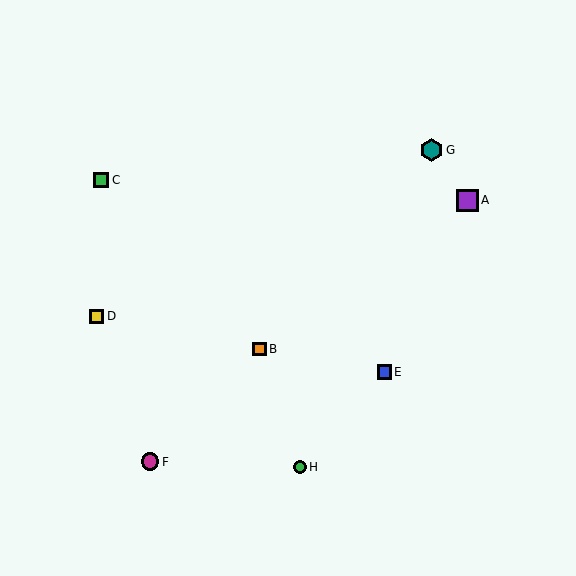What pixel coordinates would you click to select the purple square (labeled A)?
Click at (467, 200) to select the purple square A.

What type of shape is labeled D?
Shape D is a yellow square.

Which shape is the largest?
The teal hexagon (labeled G) is the largest.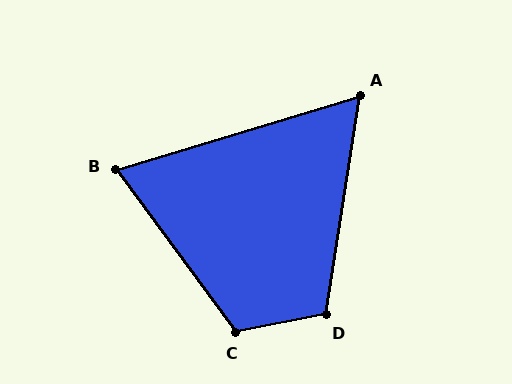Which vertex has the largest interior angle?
C, at approximately 116 degrees.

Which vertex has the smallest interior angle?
A, at approximately 64 degrees.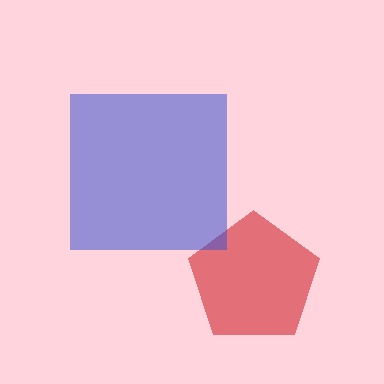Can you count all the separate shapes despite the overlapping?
Yes, there are 2 separate shapes.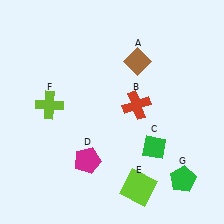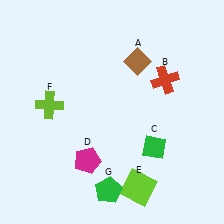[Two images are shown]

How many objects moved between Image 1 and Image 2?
2 objects moved between the two images.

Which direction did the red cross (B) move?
The red cross (B) moved right.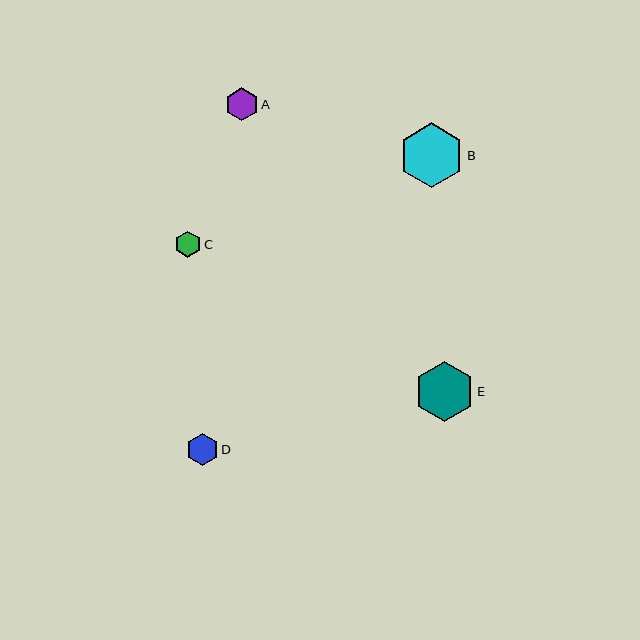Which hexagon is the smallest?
Hexagon C is the smallest with a size of approximately 27 pixels.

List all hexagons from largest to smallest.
From largest to smallest: B, E, A, D, C.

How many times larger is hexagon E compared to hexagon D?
Hexagon E is approximately 1.9 times the size of hexagon D.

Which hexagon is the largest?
Hexagon B is the largest with a size of approximately 65 pixels.